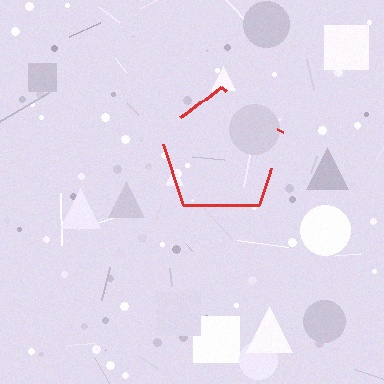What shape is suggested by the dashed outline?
The dashed outline suggests a pentagon.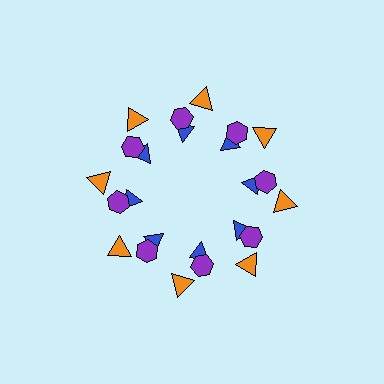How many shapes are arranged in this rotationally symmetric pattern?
There are 24 shapes, arranged in 8 groups of 3.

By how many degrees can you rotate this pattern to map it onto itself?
The pattern maps onto itself every 45 degrees of rotation.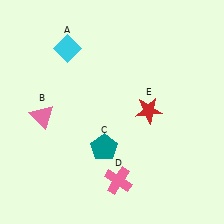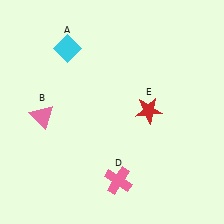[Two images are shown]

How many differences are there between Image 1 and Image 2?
There is 1 difference between the two images.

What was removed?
The teal pentagon (C) was removed in Image 2.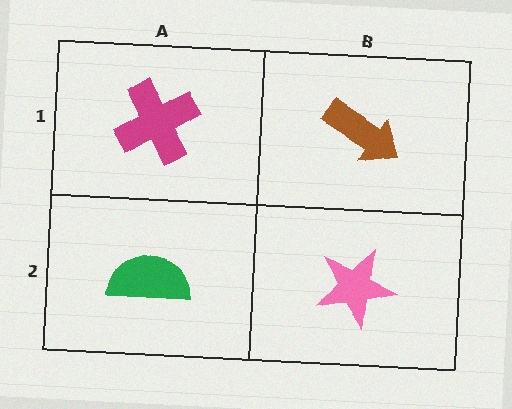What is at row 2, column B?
A pink star.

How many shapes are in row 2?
2 shapes.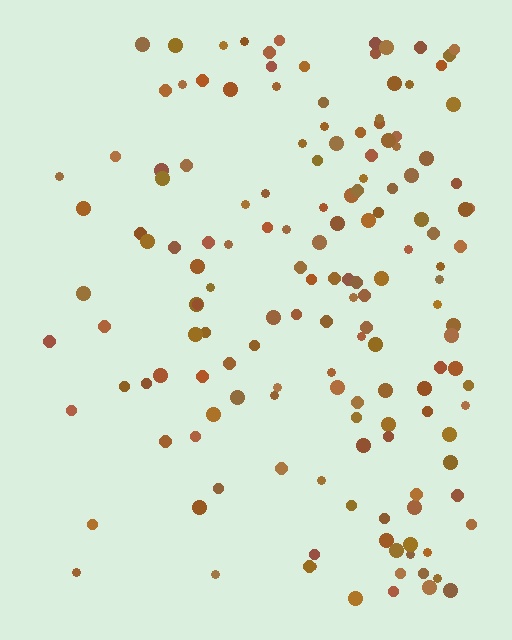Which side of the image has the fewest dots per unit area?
The left.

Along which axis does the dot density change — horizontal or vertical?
Horizontal.